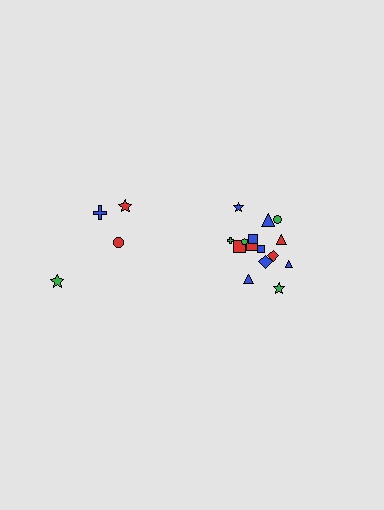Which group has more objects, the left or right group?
The right group.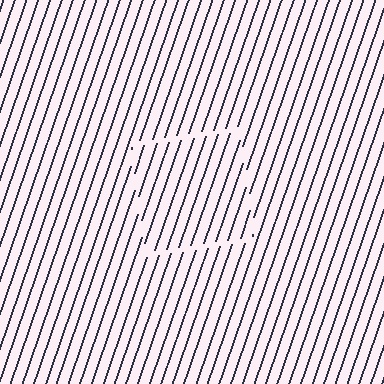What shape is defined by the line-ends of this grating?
An illusory square. The interior of the shape contains the same grating, shifted by half a period — the contour is defined by the phase discontinuity where line-ends from the inner and outer gratings abut.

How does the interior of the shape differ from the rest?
The interior of the shape contains the same grating, shifted by half a period — the contour is defined by the phase discontinuity where line-ends from the inner and outer gratings abut.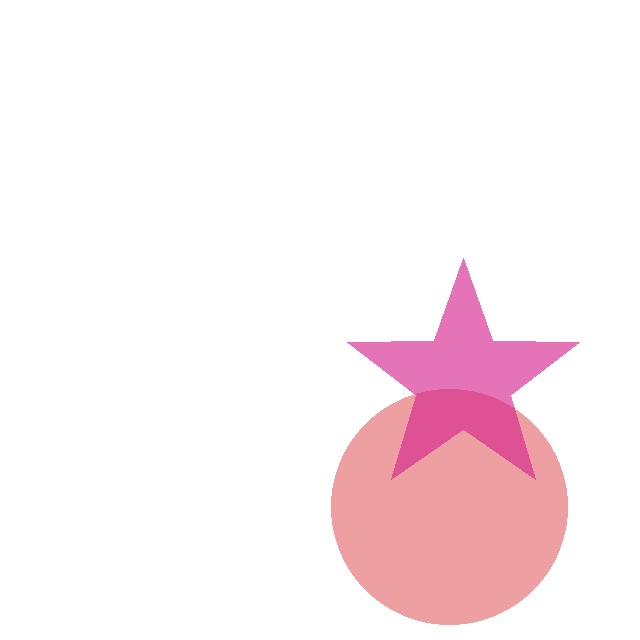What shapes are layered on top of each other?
The layered shapes are: a red circle, a magenta star.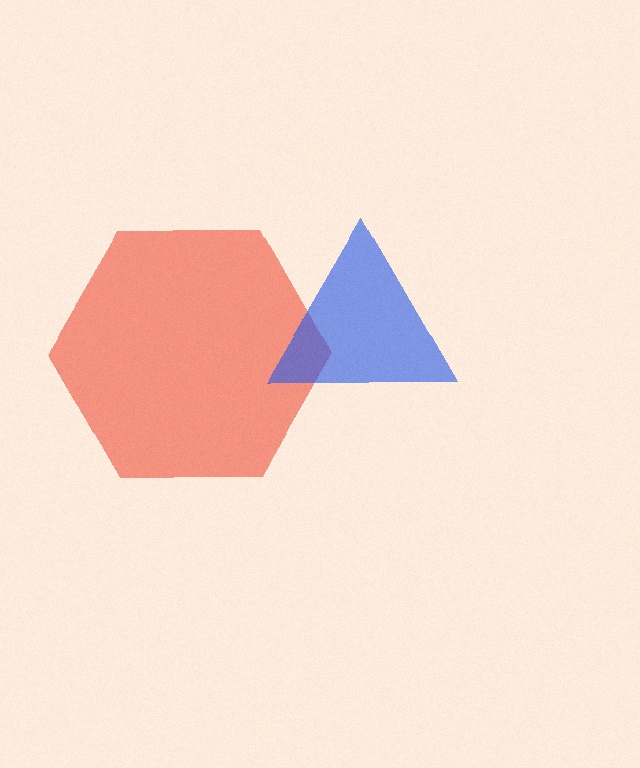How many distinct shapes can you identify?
There are 2 distinct shapes: a red hexagon, a blue triangle.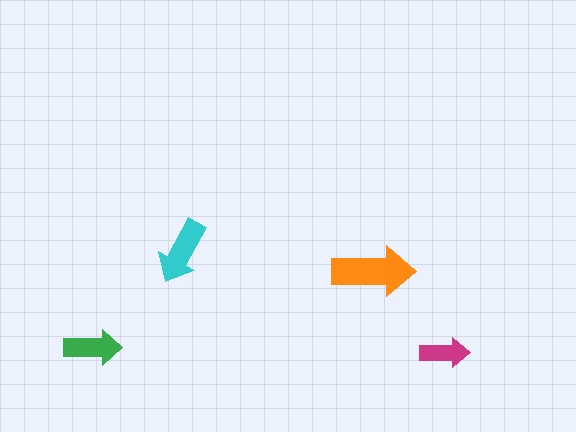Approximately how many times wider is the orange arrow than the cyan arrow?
About 1.5 times wider.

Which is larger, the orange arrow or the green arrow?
The orange one.